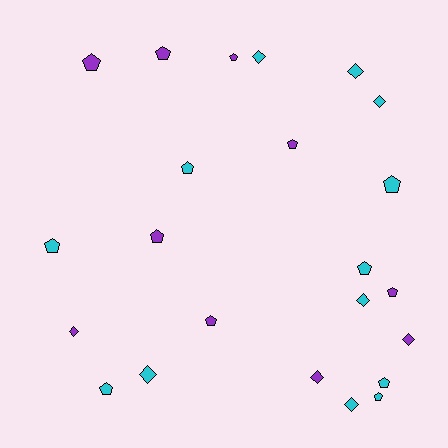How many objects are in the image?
There are 23 objects.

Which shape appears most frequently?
Pentagon, with 14 objects.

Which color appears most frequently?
Cyan, with 13 objects.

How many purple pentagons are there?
There are 7 purple pentagons.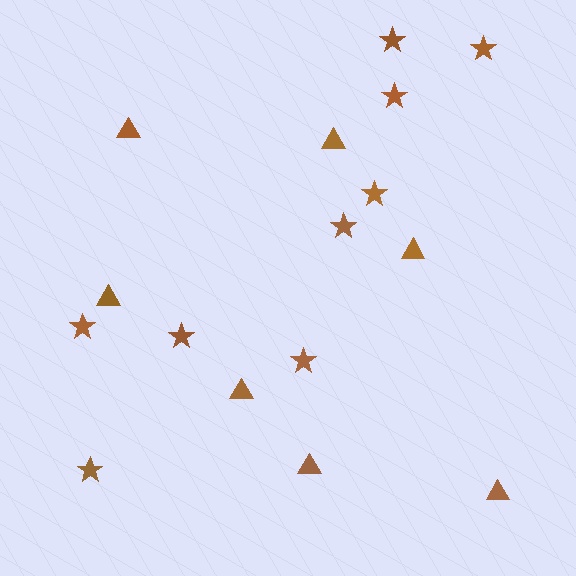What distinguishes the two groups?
There are 2 groups: one group of stars (9) and one group of triangles (7).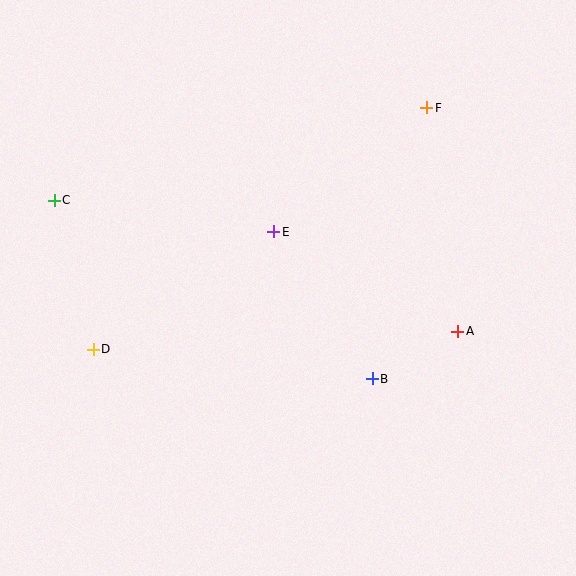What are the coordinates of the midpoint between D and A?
The midpoint between D and A is at (275, 340).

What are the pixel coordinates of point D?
Point D is at (93, 349).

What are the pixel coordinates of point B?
Point B is at (372, 379).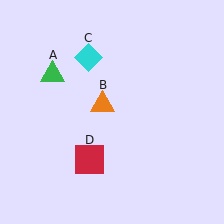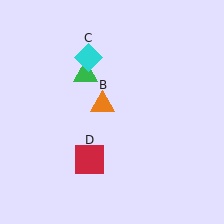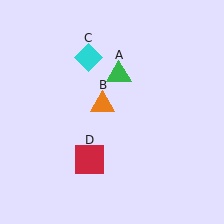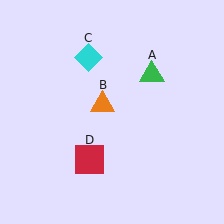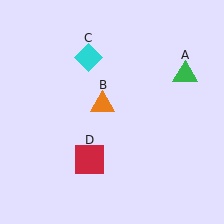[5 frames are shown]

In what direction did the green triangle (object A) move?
The green triangle (object A) moved right.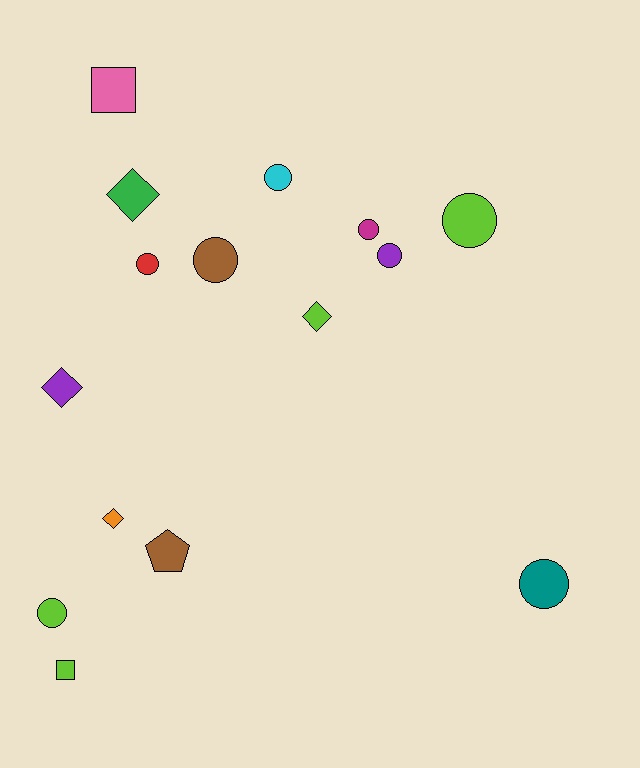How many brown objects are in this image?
There are 2 brown objects.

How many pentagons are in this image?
There is 1 pentagon.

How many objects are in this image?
There are 15 objects.